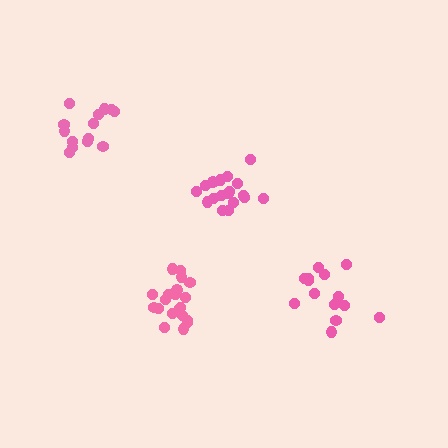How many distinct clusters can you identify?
There are 4 distinct clusters.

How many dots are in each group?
Group 1: 20 dots, Group 2: 18 dots, Group 3: 14 dots, Group 4: 14 dots (66 total).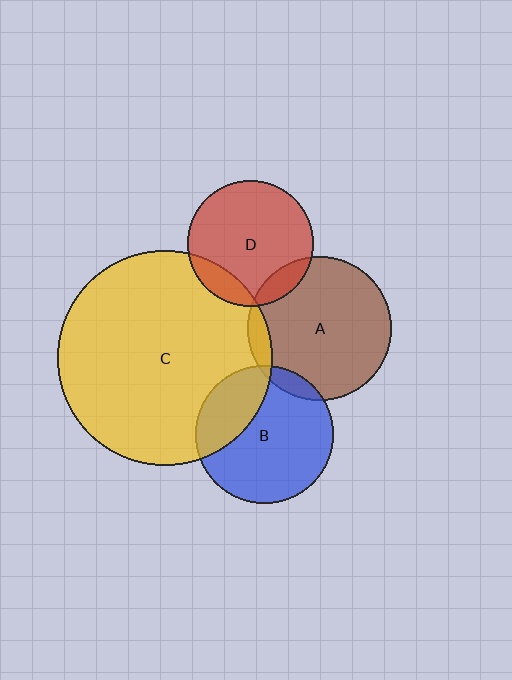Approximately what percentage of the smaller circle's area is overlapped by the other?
Approximately 15%.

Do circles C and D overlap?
Yes.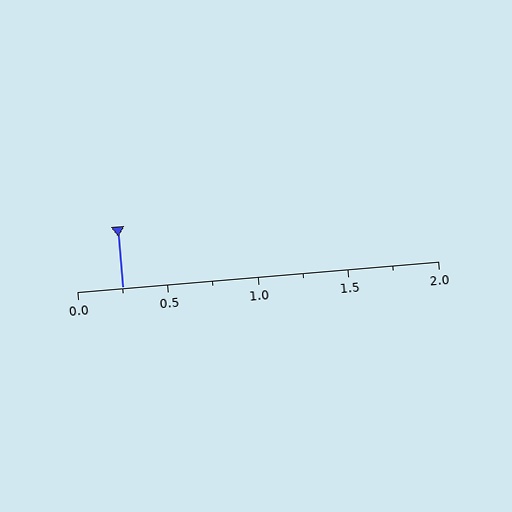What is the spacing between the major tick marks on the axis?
The major ticks are spaced 0.5 apart.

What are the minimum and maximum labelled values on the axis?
The axis runs from 0.0 to 2.0.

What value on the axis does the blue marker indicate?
The marker indicates approximately 0.25.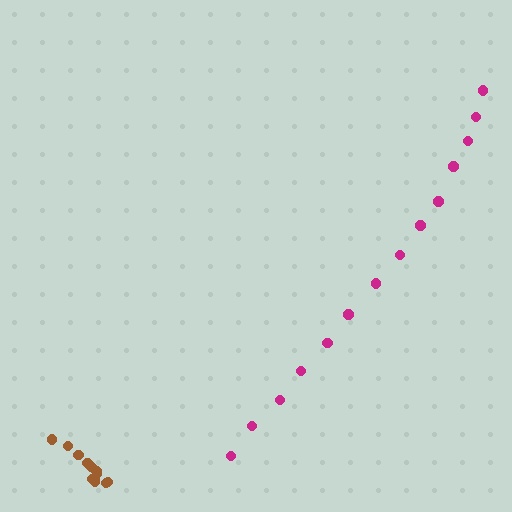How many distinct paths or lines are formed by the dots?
There are 2 distinct paths.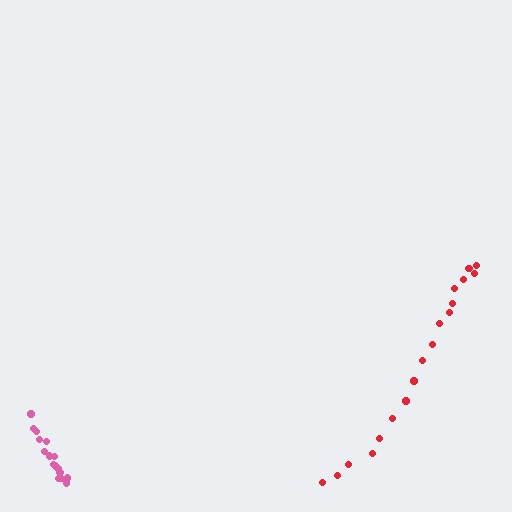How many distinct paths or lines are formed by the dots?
There are 2 distinct paths.